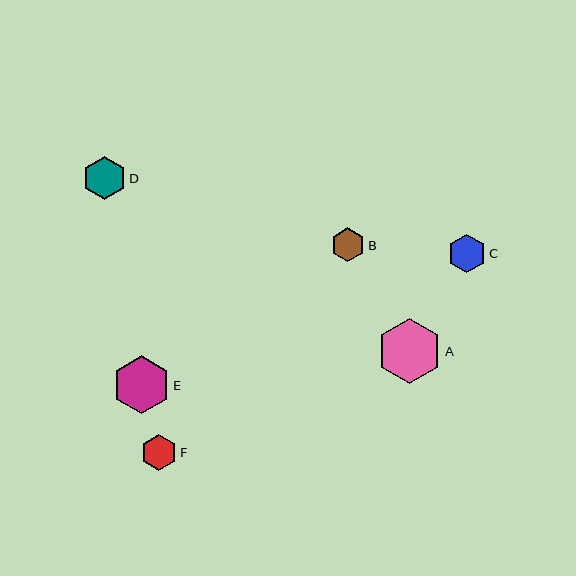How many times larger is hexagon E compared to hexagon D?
Hexagon E is approximately 1.3 times the size of hexagon D.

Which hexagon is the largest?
Hexagon A is the largest with a size of approximately 65 pixels.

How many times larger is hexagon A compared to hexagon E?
Hexagon A is approximately 1.1 times the size of hexagon E.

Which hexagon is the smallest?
Hexagon B is the smallest with a size of approximately 34 pixels.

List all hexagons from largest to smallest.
From largest to smallest: A, E, D, C, F, B.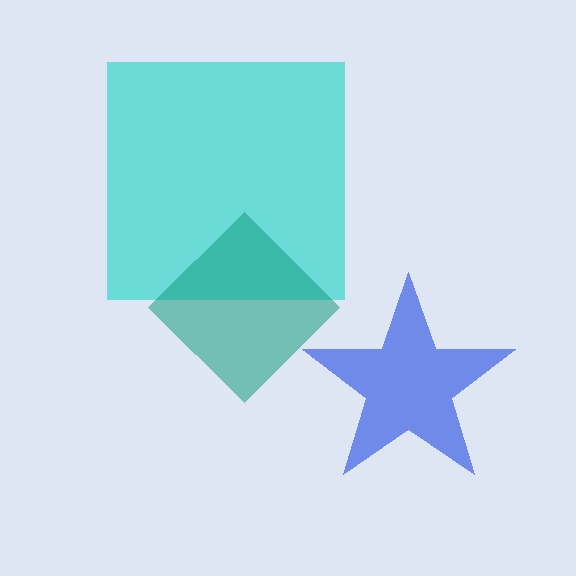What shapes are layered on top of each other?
The layered shapes are: a cyan square, a teal diamond, a blue star.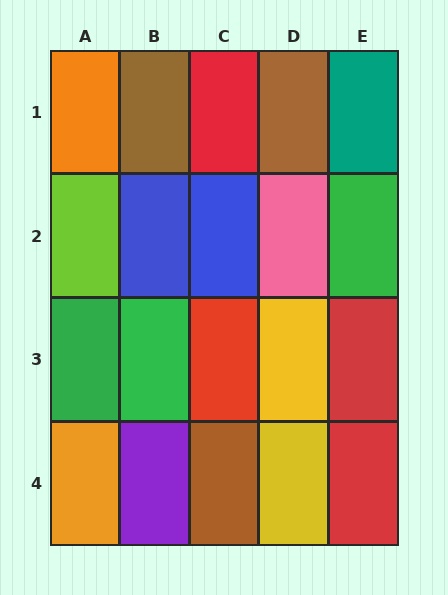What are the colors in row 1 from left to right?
Orange, brown, red, brown, teal.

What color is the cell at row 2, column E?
Green.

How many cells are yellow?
2 cells are yellow.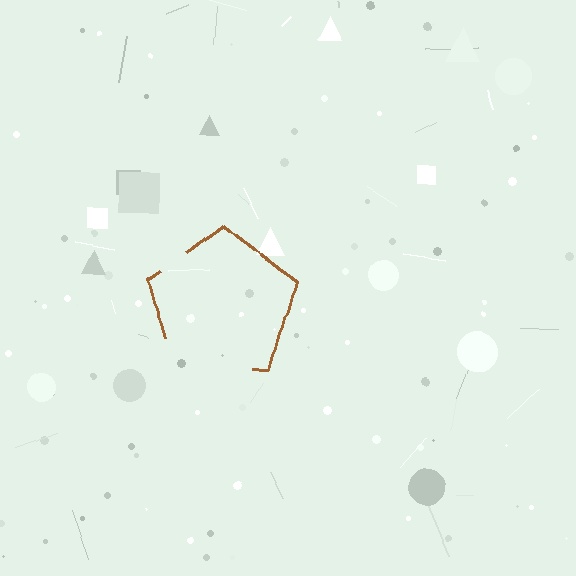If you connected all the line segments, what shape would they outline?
They would outline a pentagon.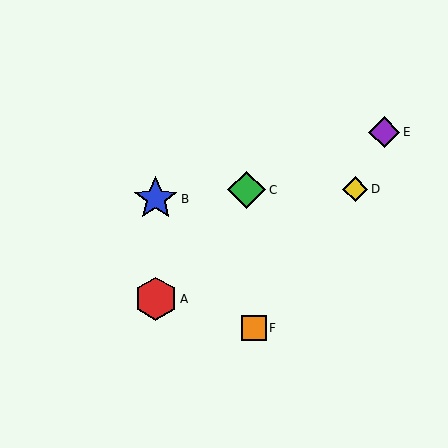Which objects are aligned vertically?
Objects A, B are aligned vertically.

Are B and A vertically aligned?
Yes, both are at x≈156.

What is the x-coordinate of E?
Object E is at x≈384.